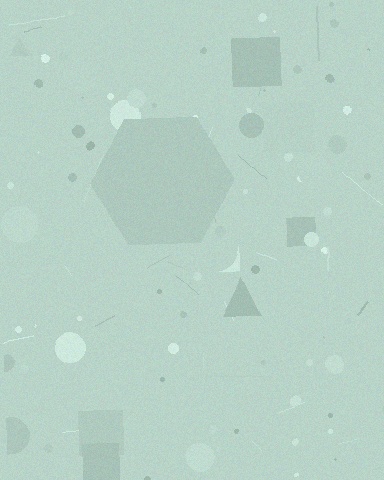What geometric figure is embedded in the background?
A hexagon is embedded in the background.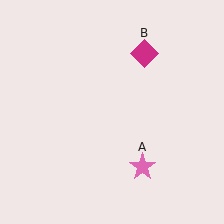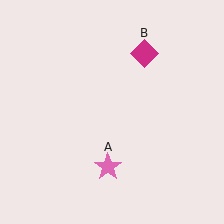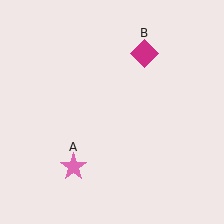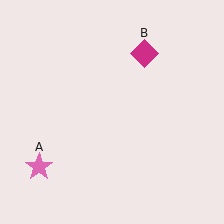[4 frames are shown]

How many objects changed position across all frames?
1 object changed position: pink star (object A).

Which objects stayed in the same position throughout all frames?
Magenta diamond (object B) remained stationary.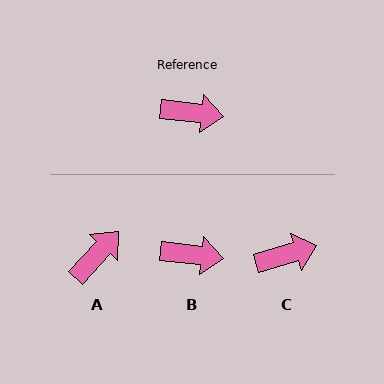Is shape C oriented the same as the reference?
No, it is off by about 23 degrees.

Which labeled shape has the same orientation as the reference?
B.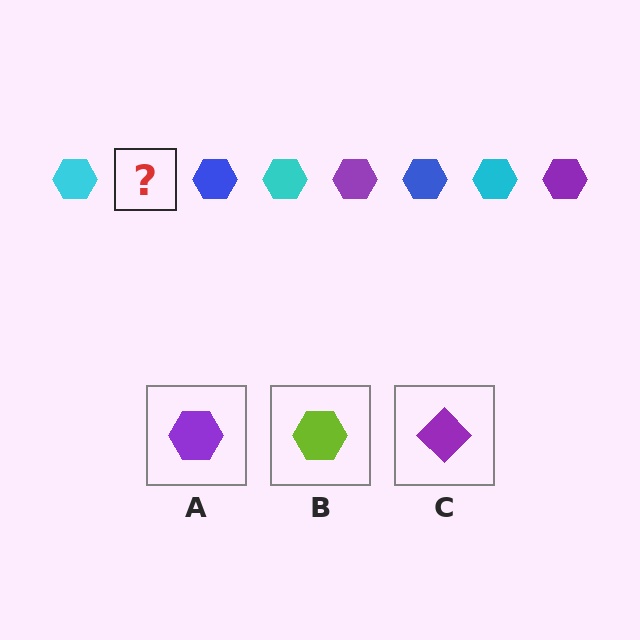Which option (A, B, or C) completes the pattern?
A.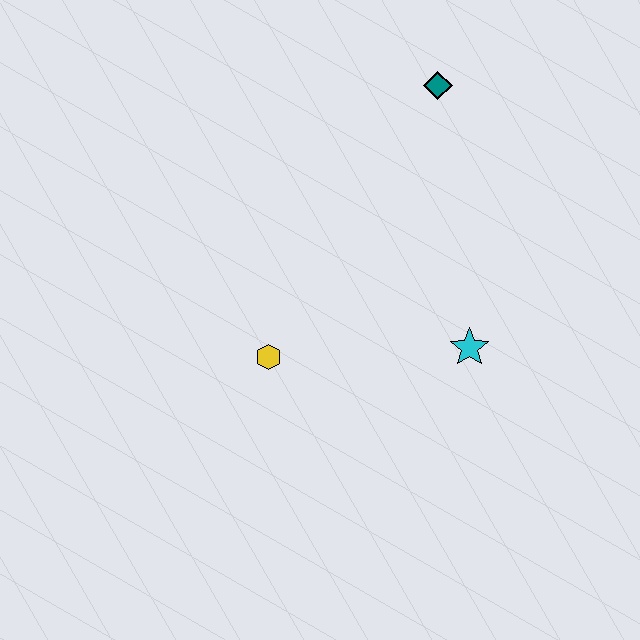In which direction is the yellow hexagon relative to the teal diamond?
The yellow hexagon is below the teal diamond.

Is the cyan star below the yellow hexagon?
No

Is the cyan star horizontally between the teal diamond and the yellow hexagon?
No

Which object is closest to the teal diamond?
The cyan star is closest to the teal diamond.